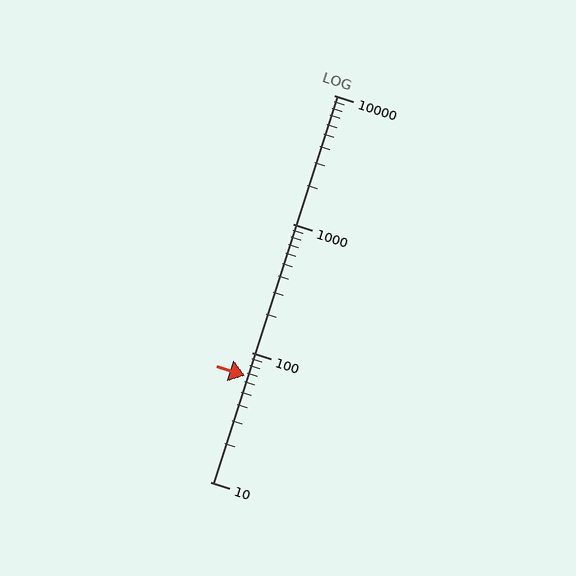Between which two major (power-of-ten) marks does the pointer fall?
The pointer is between 10 and 100.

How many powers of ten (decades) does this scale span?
The scale spans 3 decades, from 10 to 10000.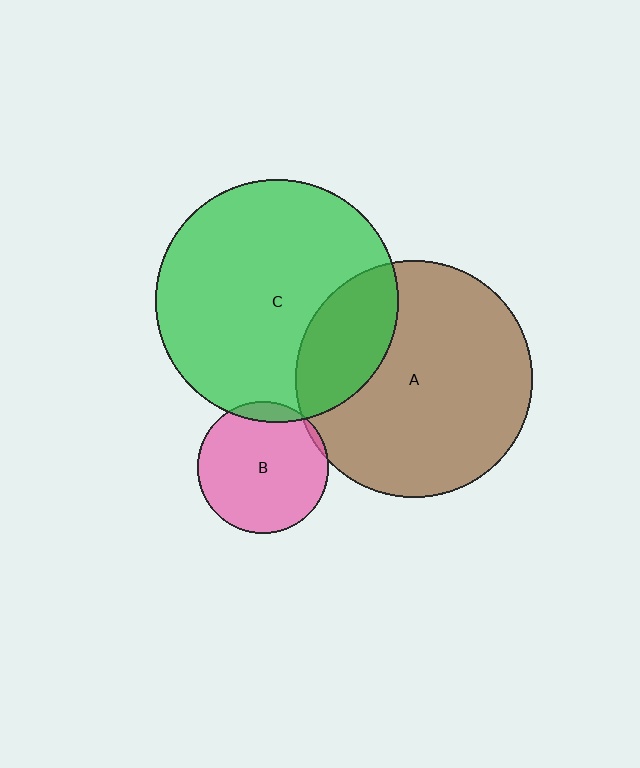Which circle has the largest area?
Circle C (green).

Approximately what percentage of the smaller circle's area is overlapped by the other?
Approximately 5%.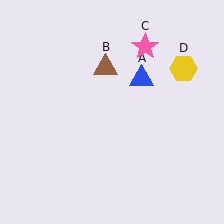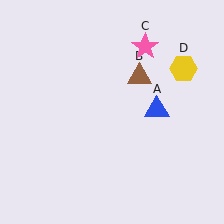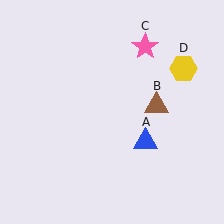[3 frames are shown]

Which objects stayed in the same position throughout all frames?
Pink star (object C) and yellow hexagon (object D) remained stationary.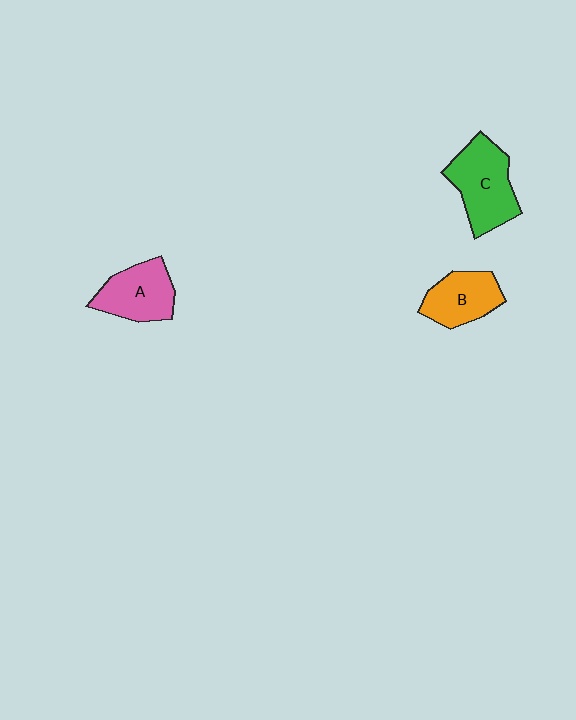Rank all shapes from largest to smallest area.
From largest to smallest: C (green), A (pink), B (orange).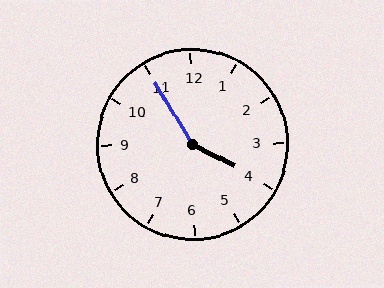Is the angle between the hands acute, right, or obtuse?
It is obtuse.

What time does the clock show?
3:55.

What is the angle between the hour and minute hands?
Approximately 148 degrees.